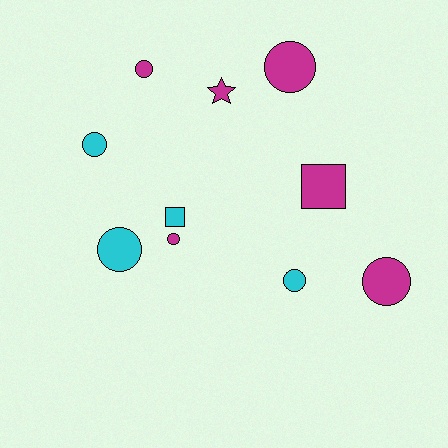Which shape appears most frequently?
Circle, with 7 objects.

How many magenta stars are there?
There is 1 magenta star.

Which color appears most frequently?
Magenta, with 6 objects.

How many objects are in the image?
There are 10 objects.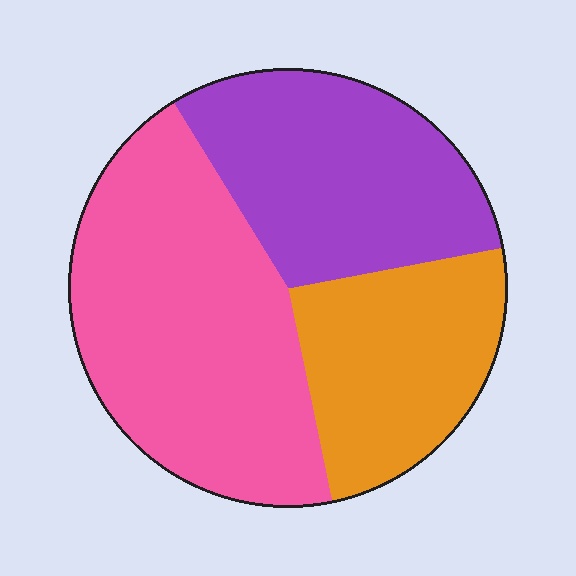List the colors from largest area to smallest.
From largest to smallest: pink, purple, orange.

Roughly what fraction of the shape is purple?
Purple takes up about one third (1/3) of the shape.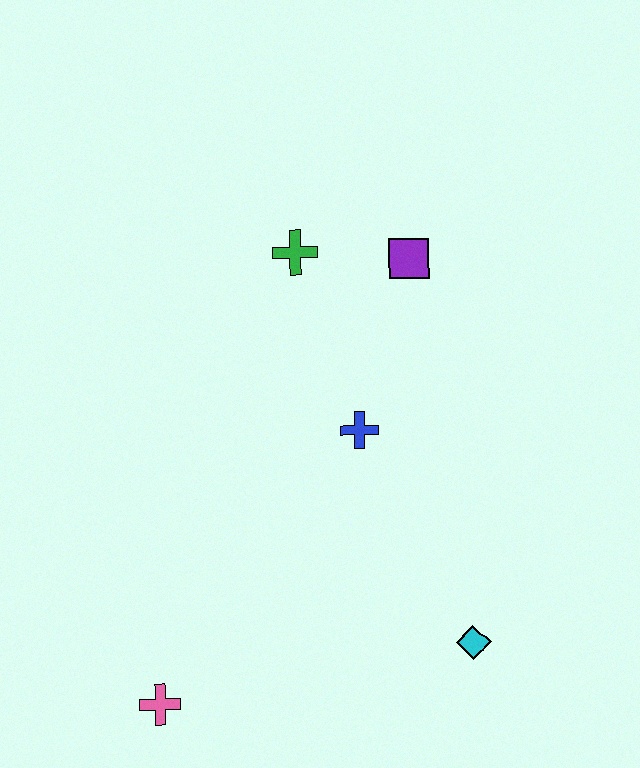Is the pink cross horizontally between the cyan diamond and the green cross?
No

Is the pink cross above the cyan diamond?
No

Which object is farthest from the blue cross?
The pink cross is farthest from the blue cross.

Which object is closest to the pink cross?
The cyan diamond is closest to the pink cross.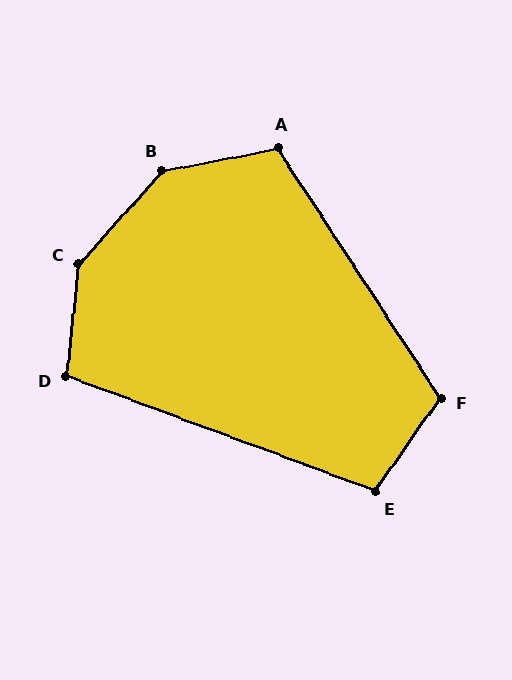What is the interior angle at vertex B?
Approximately 143 degrees (obtuse).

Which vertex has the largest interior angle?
C, at approximately 144 degrees.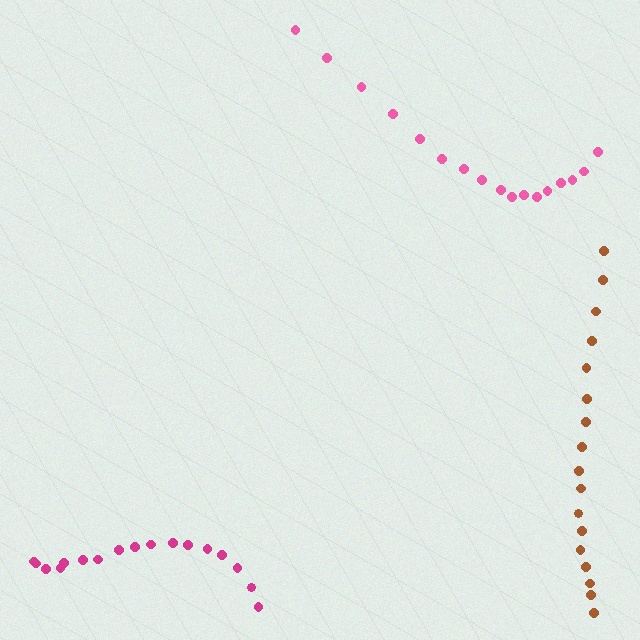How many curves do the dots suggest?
There are 3 distinct paths.